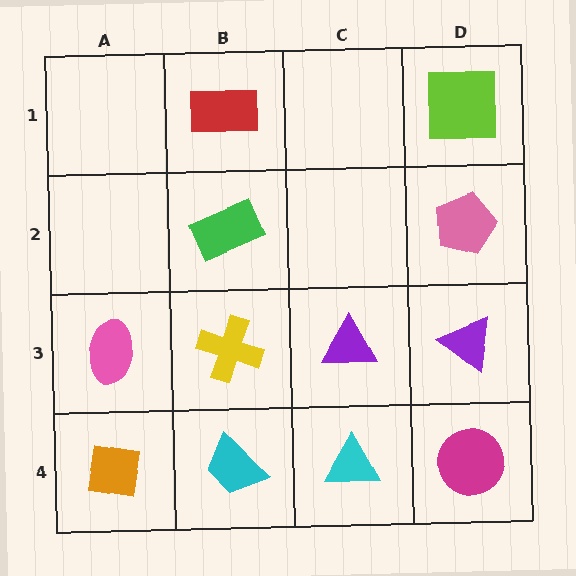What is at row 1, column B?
A red rectangle.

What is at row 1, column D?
A lime square.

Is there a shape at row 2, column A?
No, that cell is empty.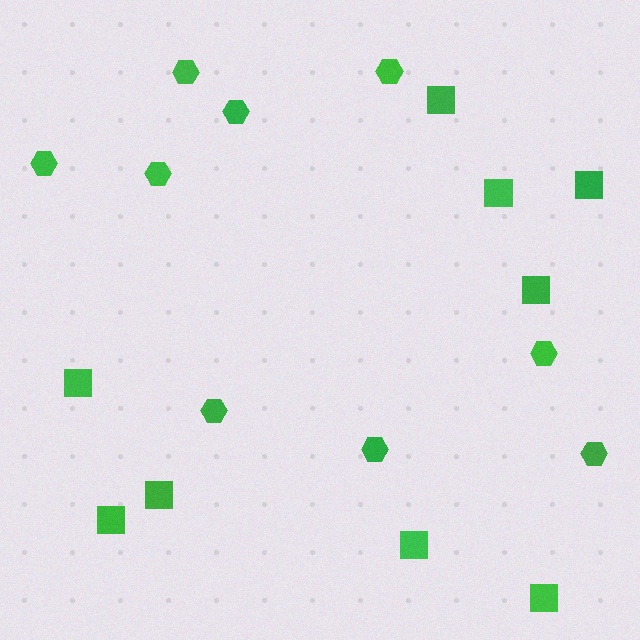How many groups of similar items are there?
There are 2 groups: one group of squares (9) and one group of hexagons (9).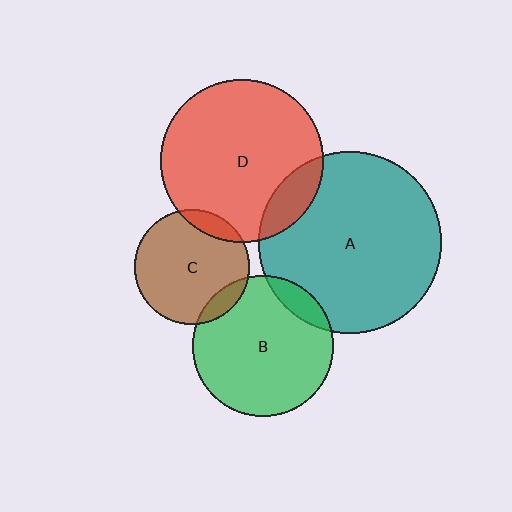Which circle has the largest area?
Circle A (teal).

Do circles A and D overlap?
Yes.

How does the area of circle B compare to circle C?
Approximately 1.5 times.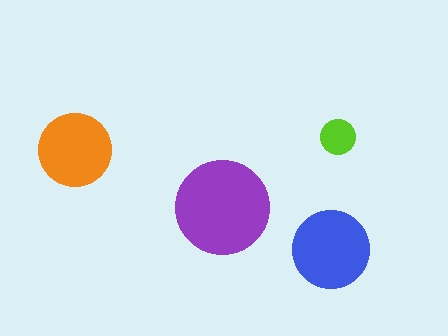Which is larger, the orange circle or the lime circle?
The orange one.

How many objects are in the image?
There are 4 objects in the image.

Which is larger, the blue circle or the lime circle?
The blue one.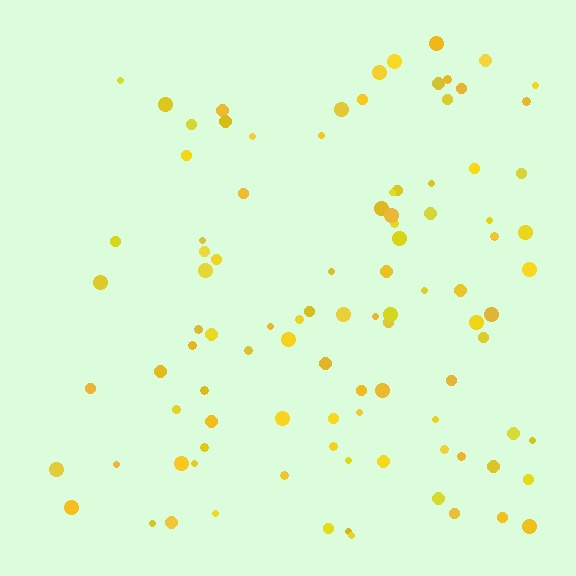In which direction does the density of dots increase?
From left to right, with the right side densest.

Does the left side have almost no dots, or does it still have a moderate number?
Still a moderate number, just noticeably fewer than the right.